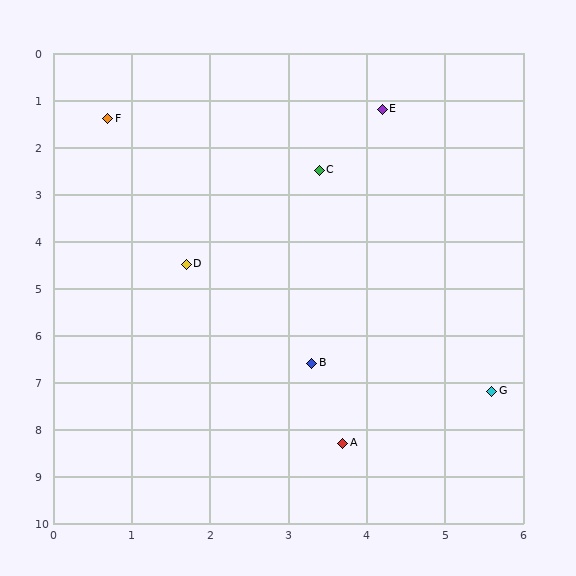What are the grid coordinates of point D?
Point D is at approximately (1.7, 4.5).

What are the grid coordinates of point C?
Point C is at approximately (3.4, 2.5).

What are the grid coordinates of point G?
Point G is at approximately (5.6, 7.2).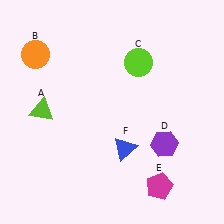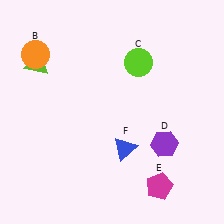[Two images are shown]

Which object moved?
The lime triangle (A) moved up.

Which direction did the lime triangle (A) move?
The lime triangle (A) moved up.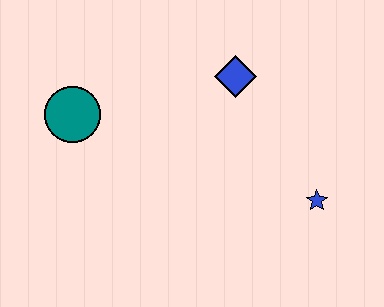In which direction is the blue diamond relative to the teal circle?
The blue diamond is to the right of the teal circle.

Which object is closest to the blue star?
The blue diamond is closest to the blue star.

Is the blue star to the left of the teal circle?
No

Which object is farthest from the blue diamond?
The teal circle is farthest from the blue diamond.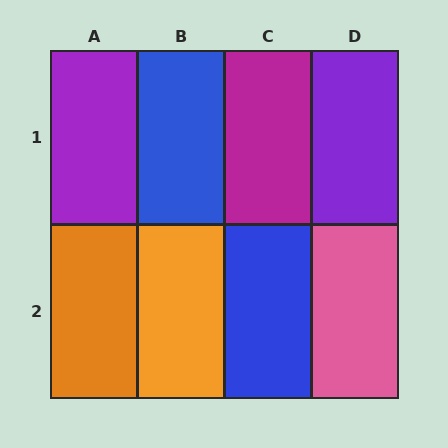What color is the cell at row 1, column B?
Blue.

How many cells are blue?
2 cells are blue.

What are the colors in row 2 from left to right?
Orange, orange, blue, pink.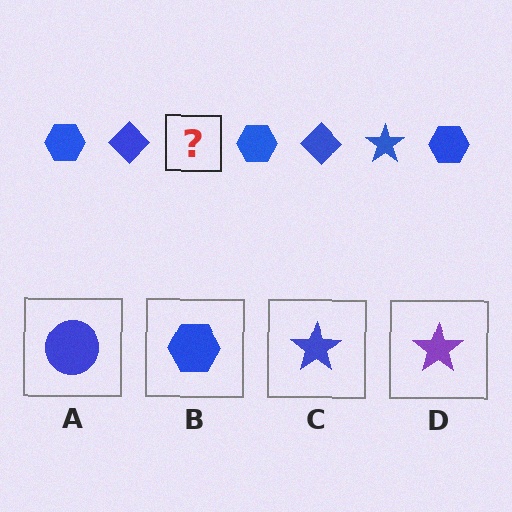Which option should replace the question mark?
Option C.